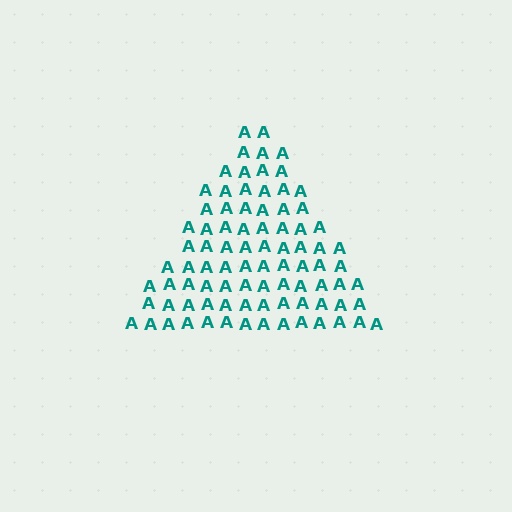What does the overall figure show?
The overall figure shows a triangle.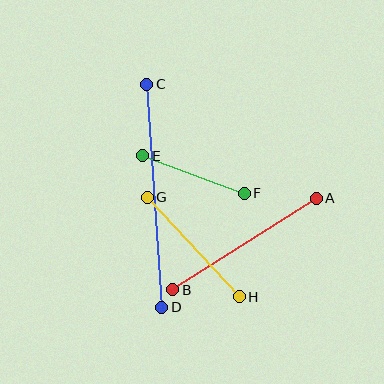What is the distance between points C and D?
The distance is approximately 223 pixels.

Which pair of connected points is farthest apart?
Points C and D are farthest apart.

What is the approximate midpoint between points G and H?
The midpoint is at approximately (193, 247) pixels.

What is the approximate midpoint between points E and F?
The midpoint is at approximately (193, 175) pixels.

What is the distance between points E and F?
The distance is approximately 108 pixels.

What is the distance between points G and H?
The distance is approximately 136 pixels.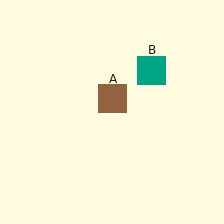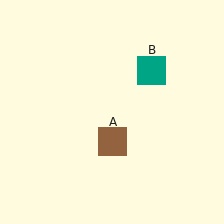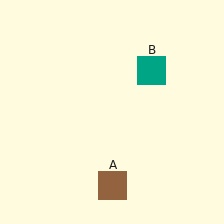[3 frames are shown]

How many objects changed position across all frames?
1 object changed position: brown square (object A).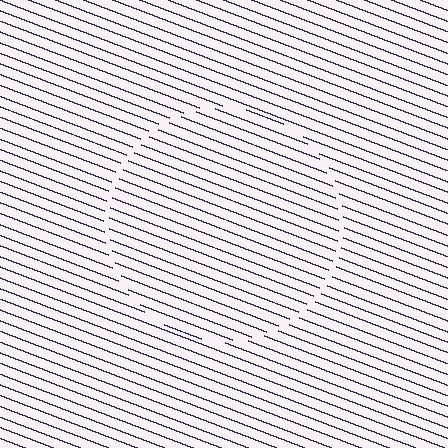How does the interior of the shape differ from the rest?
The interior of the shape contains the same grating, shifted by half a period — the contour is defined by the phase discontinuity where line-ends from the inner and outer gratings abut.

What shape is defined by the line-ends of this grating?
An illusory circle. The interior of the shape contains the same grating, shifted by half a period — the contour is defined by the phase discontinuity where line-ends from the inner and outer gratings abut.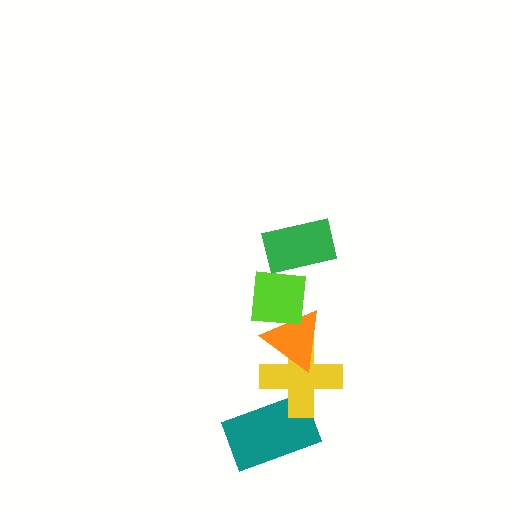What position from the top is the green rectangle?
The green rectangle is 1st from the top.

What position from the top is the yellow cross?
The yellow cross is 4th from the top.